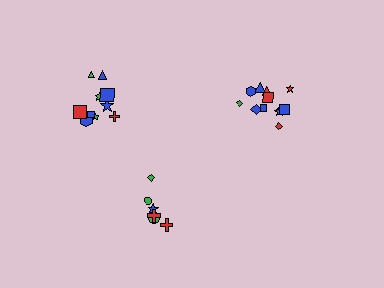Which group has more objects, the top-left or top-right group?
The top-right group.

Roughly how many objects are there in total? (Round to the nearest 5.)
Roughly 30 objects in total.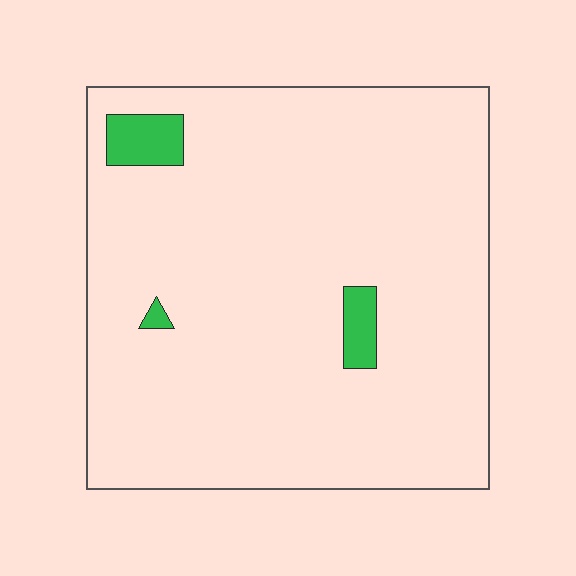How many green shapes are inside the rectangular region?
3.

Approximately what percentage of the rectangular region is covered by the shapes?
Approximately 5%.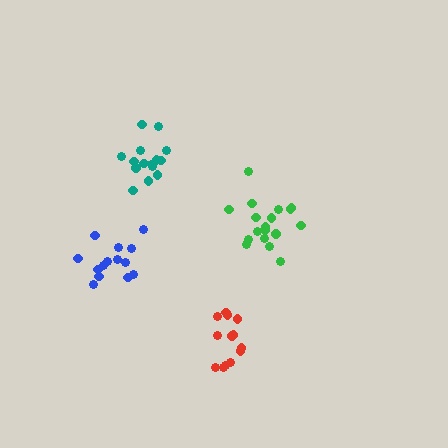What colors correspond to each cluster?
The clusters are colored: green, red, teal, blue.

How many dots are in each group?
Group 1: 18 dots, Group 2: 13 dots, Group 3: 15 dots, Group 4: 14 dots (60 total).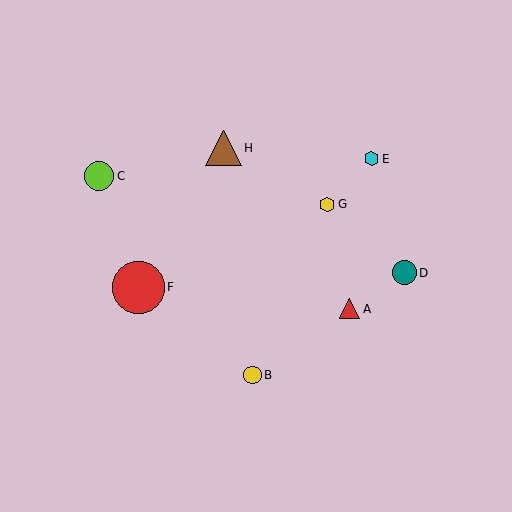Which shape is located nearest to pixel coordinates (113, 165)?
The lime circle (labeled C) at (99, 176) is nearest to that location.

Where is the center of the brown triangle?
The center of the brown triangle is at (223, 148).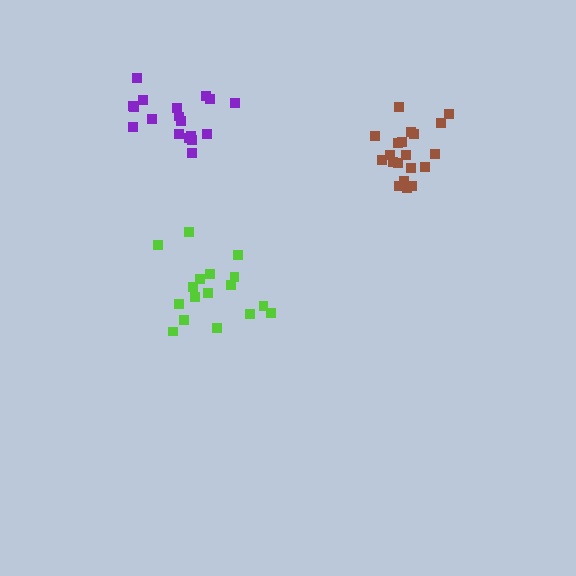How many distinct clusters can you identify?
There are 3 distinct clusters.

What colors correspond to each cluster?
The clusters are colored: lime, brown, purple.